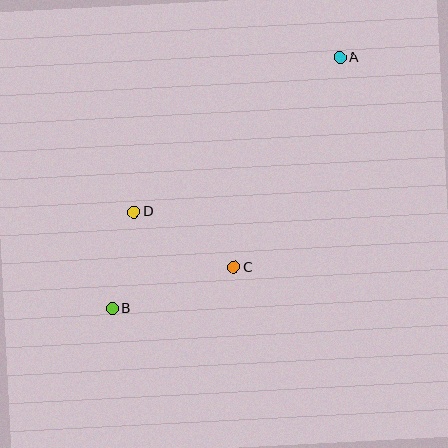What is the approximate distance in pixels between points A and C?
The distance between A and C is approximately 235 pixels.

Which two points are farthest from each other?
Points A and B are farthest from each other.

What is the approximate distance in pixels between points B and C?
The distance between B and C is approximately 128 pixels.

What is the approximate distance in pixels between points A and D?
The distance between A and D is approximately 257 pixels.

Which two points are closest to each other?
Points B and D are closest to each other.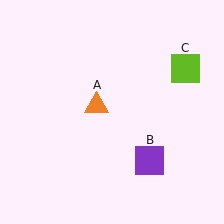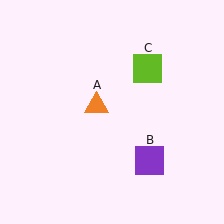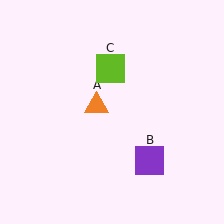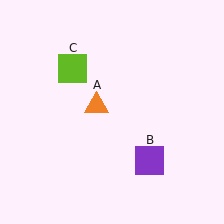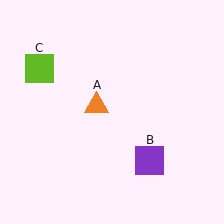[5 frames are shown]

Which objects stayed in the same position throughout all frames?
Orange triangle (object A) and purple square (object B) remained stationary.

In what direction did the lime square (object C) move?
The lime square (object C) moved left.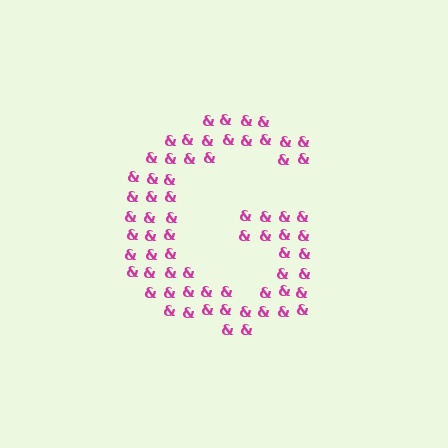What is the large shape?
The large shape is the letter G.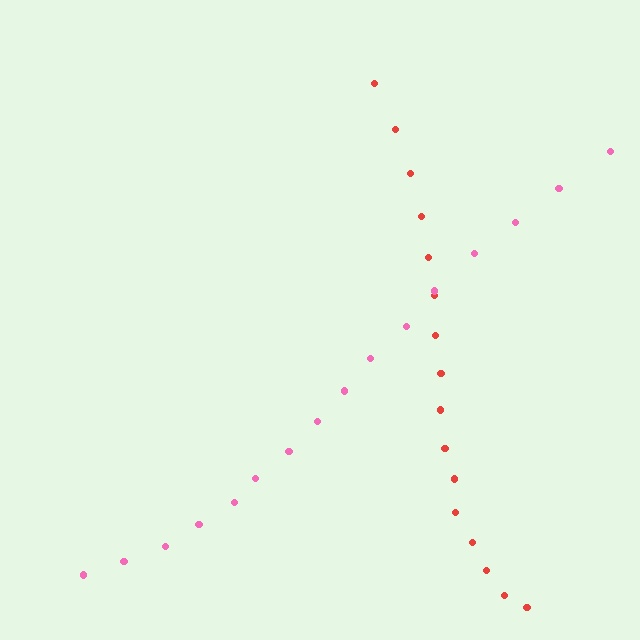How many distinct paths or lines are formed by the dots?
There are 2 distinct paths.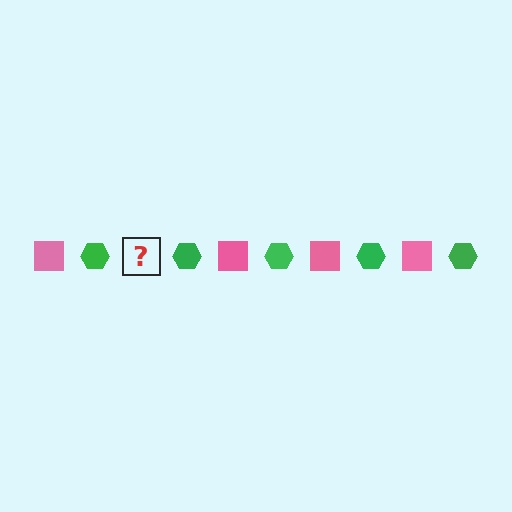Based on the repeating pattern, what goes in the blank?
The blank should be a pink square.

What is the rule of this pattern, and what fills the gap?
The rule is that the pattern alternates between pink square and green hexagon. The gap should be filled with a pink square.